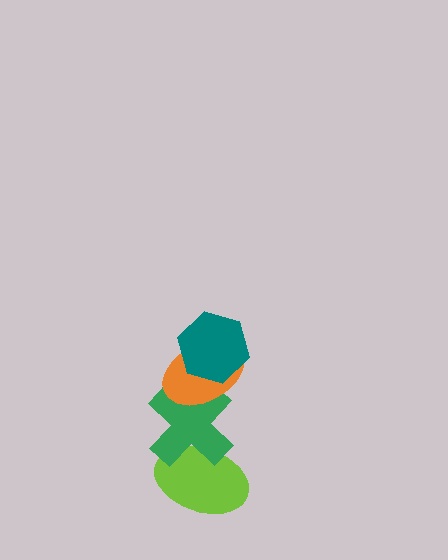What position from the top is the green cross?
The green cross is 3rd from the top.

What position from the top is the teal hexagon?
The teal hexagon is 1st from the top.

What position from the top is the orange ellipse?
The orange ellipse is 2nd from the top.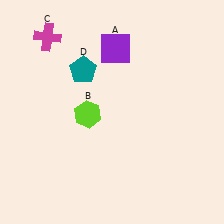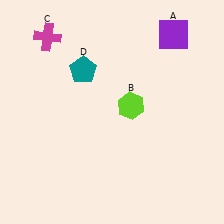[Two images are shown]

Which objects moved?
The objects that moved are: the purple square (A), the lime hexagon (B).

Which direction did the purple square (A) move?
The purple square (A) moved right.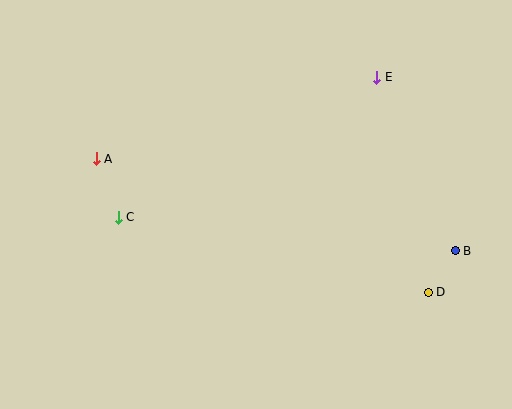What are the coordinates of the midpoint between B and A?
The midpoint between B and A is at (276, 205).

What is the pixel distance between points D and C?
The distance between D and C is 319 pixels.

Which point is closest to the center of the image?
Point C at (118, 217) is closest to the center.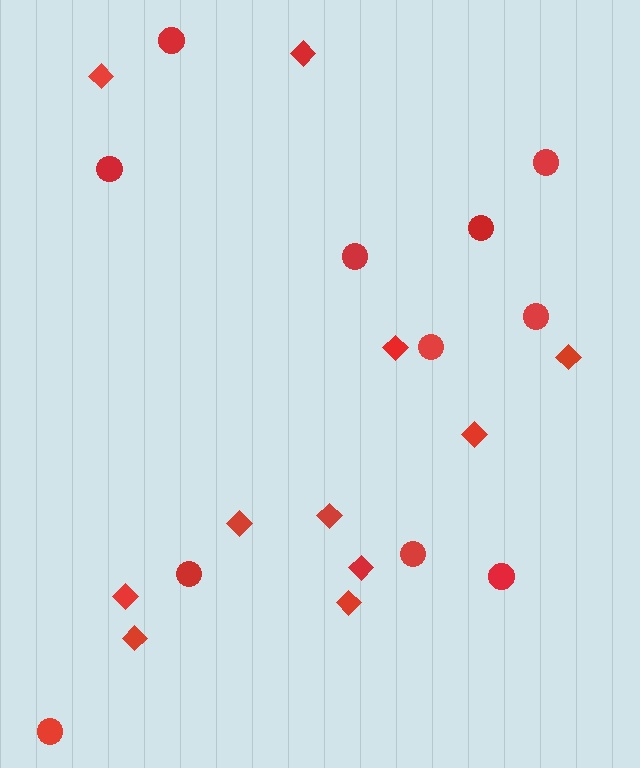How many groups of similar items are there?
There are 2 groups: one group of circles (11) and one group of diamonds (11).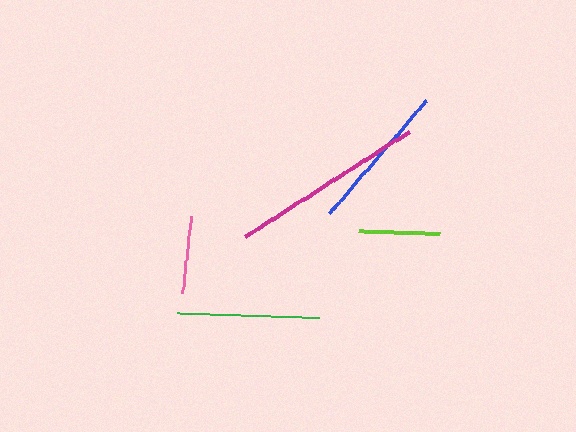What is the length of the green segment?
The green segment is approximately 142 pixels long.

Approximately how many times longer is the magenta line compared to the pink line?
The magenta line is approximately 2.5 times the length of the pink line.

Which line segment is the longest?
The magenta line is the longest at approximately 195 pixels.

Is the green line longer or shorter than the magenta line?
The magenta line is longer than the green line.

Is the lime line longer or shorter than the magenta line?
The magenta line is longer than the lime line.